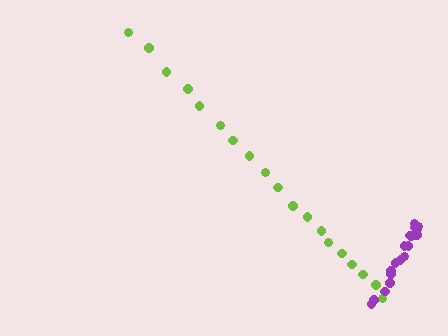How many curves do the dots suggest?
There are 2 distinct paths.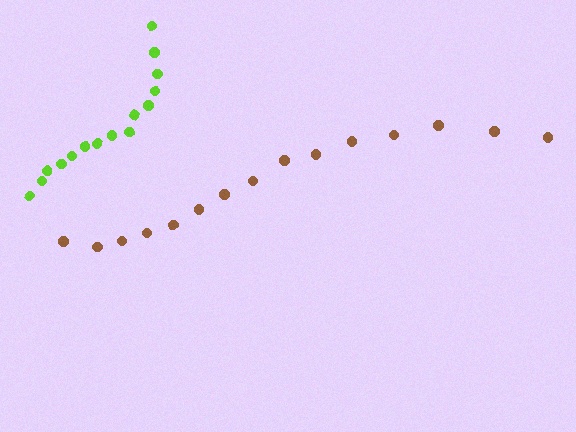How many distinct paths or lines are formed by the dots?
There are 2 distinct paths.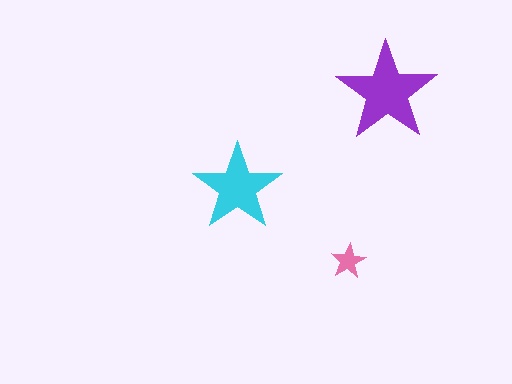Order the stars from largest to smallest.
the purple one, the cyan one, the pink one.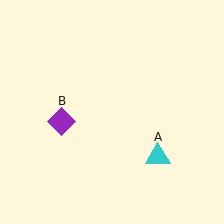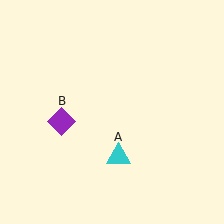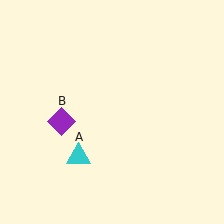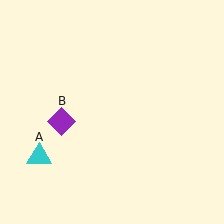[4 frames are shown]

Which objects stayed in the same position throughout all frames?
Purple diamond (object B) remained stationary.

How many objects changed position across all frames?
1 object changed position: cyan triangle (object A).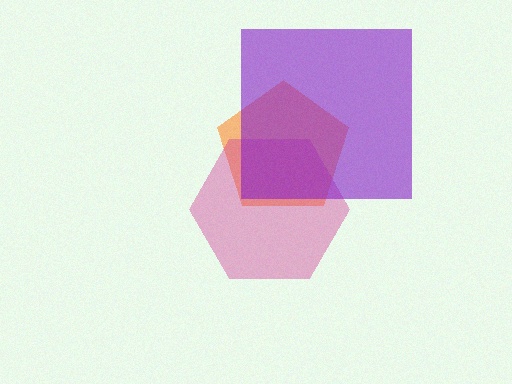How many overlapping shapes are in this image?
There are 3 overlapping shapes in the image.